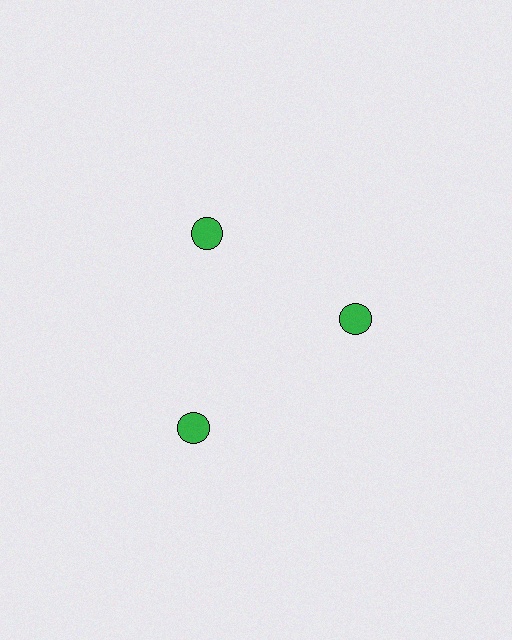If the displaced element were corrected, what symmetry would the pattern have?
It would have 3-fold rotational symmetry — the pattern would map onto itself every 120 degrees.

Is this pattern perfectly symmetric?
No. The 3 green circles are arranged in a ring, but one element near the 7 o'clock position is pushed outward from the center, breaking the 3-fold rotational symmetry.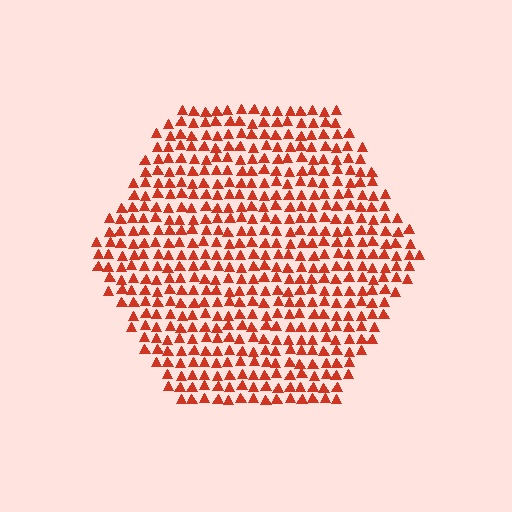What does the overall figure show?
The overall figure shows a hexagon.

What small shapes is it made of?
It is made of small triangles.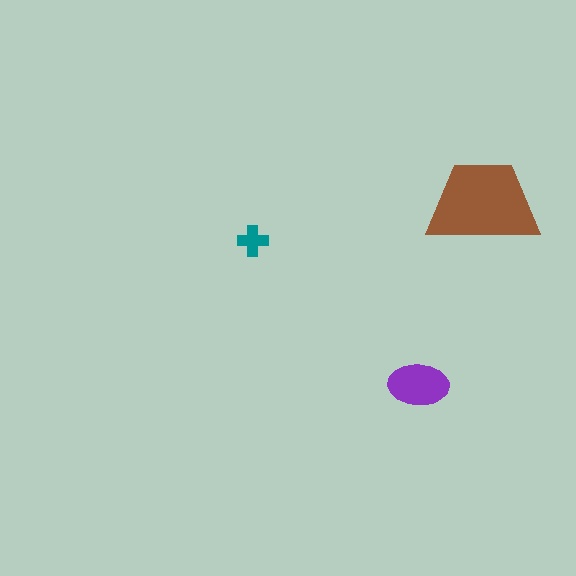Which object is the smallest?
The teal cross.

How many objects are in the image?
There are 3 objects in the image.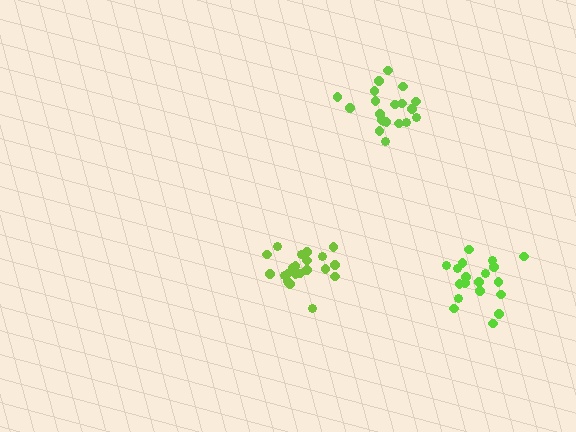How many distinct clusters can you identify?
There are 3 distinct clusters.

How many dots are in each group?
Group 1: 19 dots, Group 2: 20 dots, Group 3: 21 dots (60 total).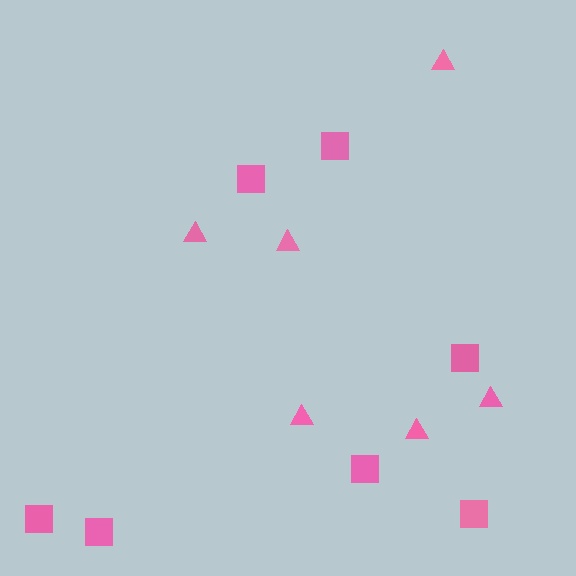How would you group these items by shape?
There are 2 groups: one group of squares (7) and one group of triangles (6).